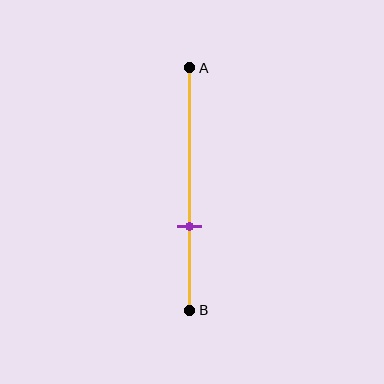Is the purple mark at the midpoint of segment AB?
No, the mark is at about 65% from A, not at the 50% midpoint.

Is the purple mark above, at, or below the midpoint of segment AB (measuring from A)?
The purple mark is below the midpoint of segment AB.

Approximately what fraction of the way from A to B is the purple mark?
The purple mark is approximately 65% of the way from A to B.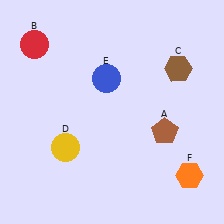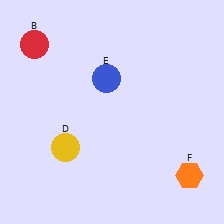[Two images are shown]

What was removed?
The brown hexagon (C), the brown pentagon (A) were removed in Image 2.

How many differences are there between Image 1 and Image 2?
There are 2 differences between the two images.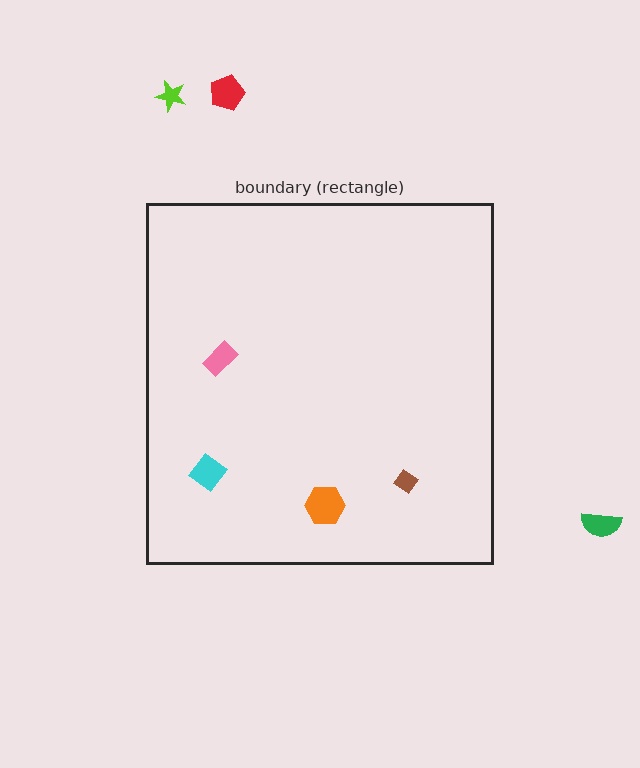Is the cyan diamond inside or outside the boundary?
Inside.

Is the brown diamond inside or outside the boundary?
Inside.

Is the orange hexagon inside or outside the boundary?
Inside.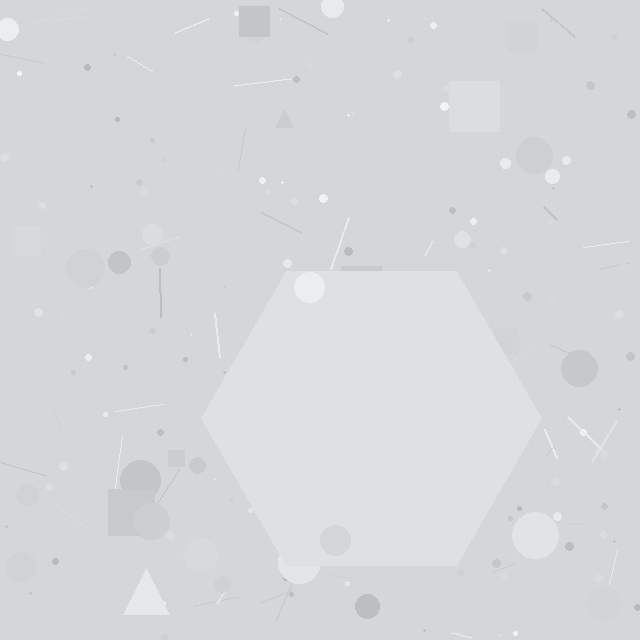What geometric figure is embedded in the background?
A hexagon is embedded in the background.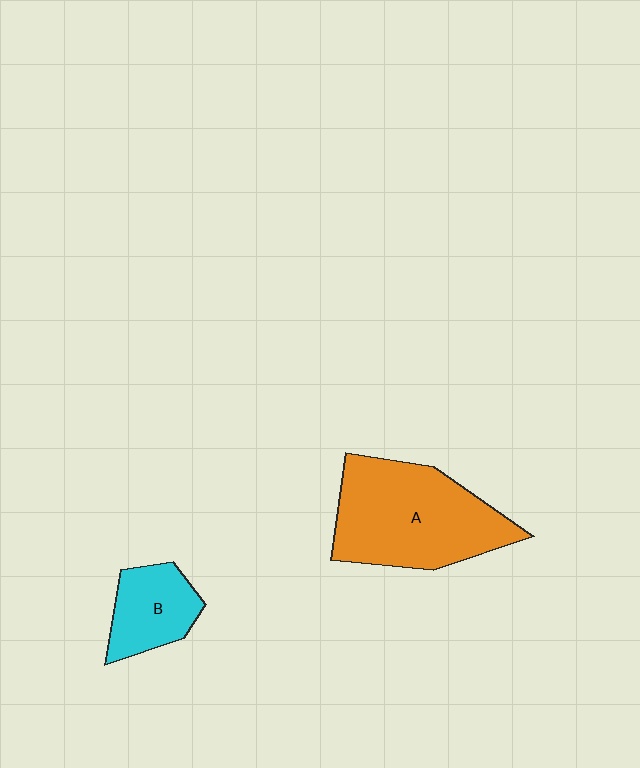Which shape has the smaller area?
Shape B (cyan).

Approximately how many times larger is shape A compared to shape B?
Approximately 2.3 times.